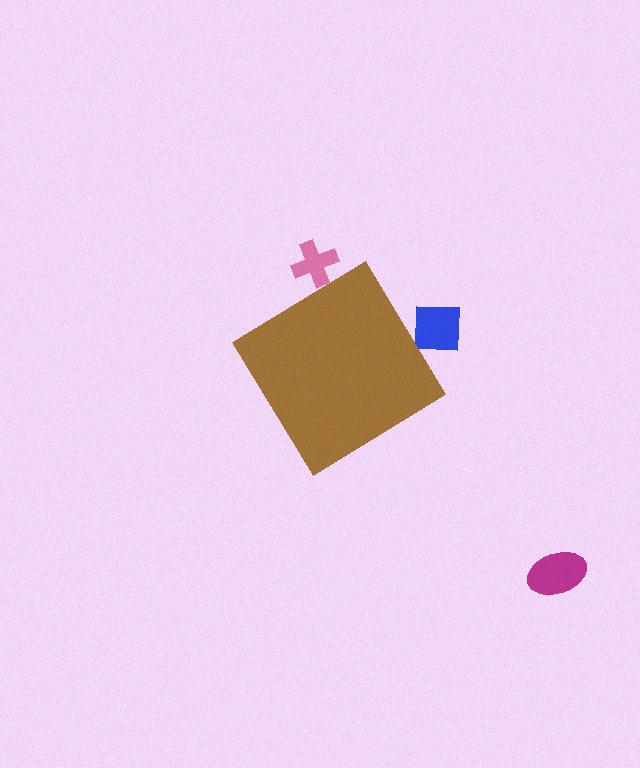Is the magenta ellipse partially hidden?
No, the magenta ellipse is fully visible.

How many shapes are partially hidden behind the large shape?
2 shapes are partially hidden.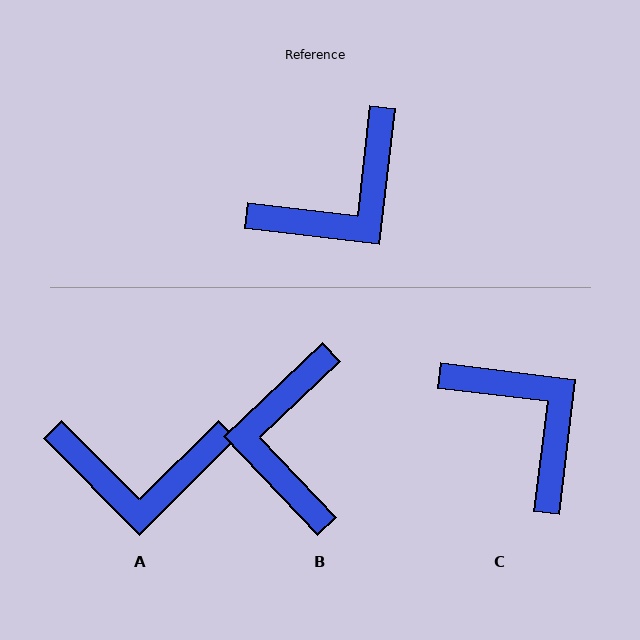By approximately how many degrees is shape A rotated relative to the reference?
Approximately 38 degrees clockwise.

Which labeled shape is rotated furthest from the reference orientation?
B, about 130 degrees away.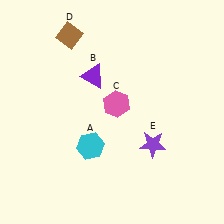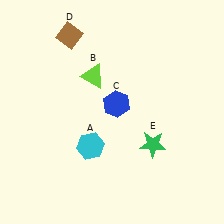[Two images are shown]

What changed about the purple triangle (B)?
In Image 1, B is purple. In Image 2, it changed to lime.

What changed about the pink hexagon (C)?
In Image 1, C is pink. In Image 2, it changed to blue.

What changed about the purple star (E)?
In Image 1, E is purple. In Image 2, it changed to green.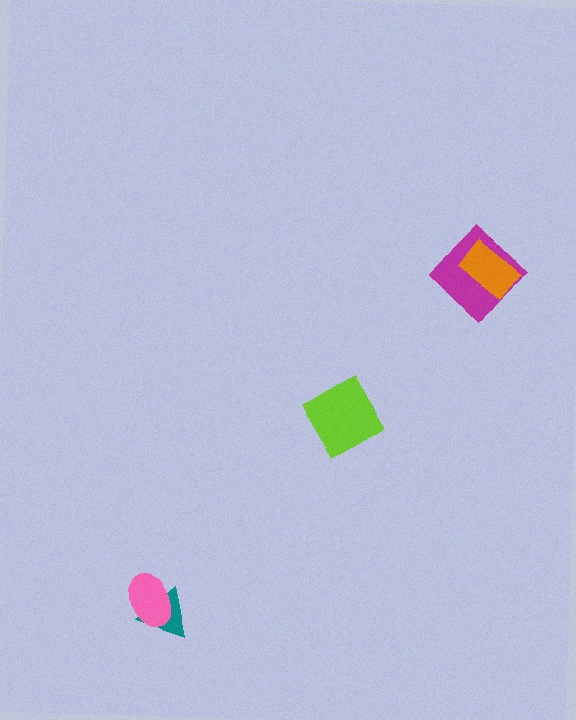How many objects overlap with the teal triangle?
1 object overlaps with the teal triangle.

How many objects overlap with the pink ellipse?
1 object overlaps with the pink ellipse.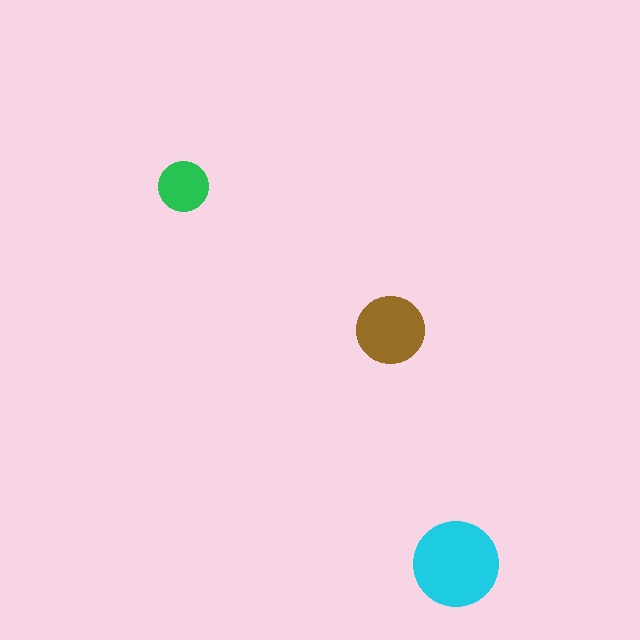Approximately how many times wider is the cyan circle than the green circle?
About 1.5 times wider.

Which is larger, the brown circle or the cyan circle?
The cyan one.